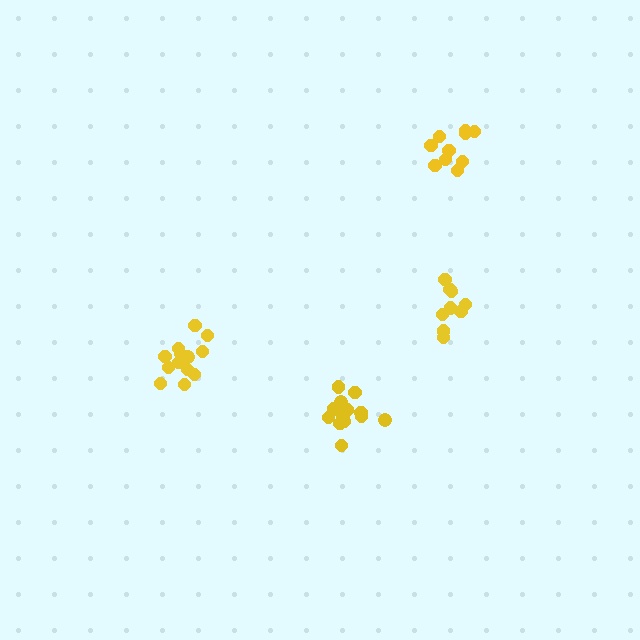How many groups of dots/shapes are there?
There are 4 groups.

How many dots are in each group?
Group 1: 9 dots, Group 2: 14 dots, Group 3: 13 dots, Group 4: 10 dots (46 total).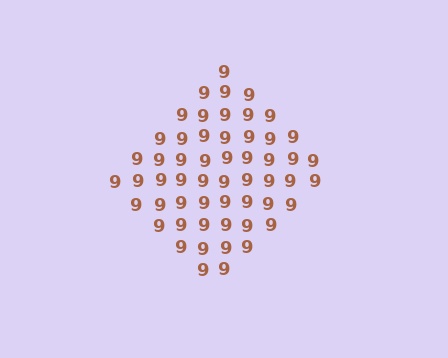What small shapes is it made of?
It is made of small digit 9's.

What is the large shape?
The large shape is a diamond.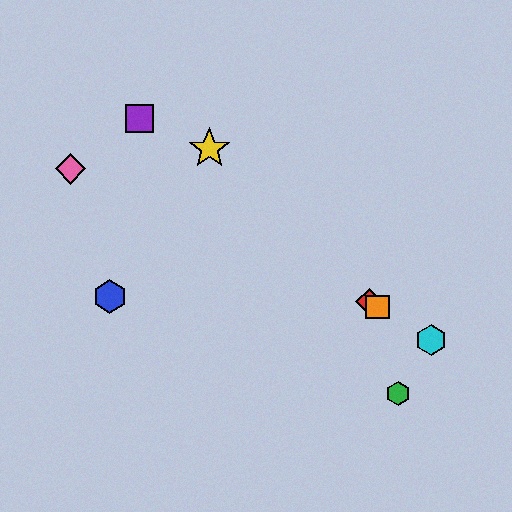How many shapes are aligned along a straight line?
3 shapes (the red diamond, the orange square, the cyan hexagon) are aligned along a straight line.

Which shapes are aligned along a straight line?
The red diamond, the orange square, the cyan hexagon are aligned along a straight line.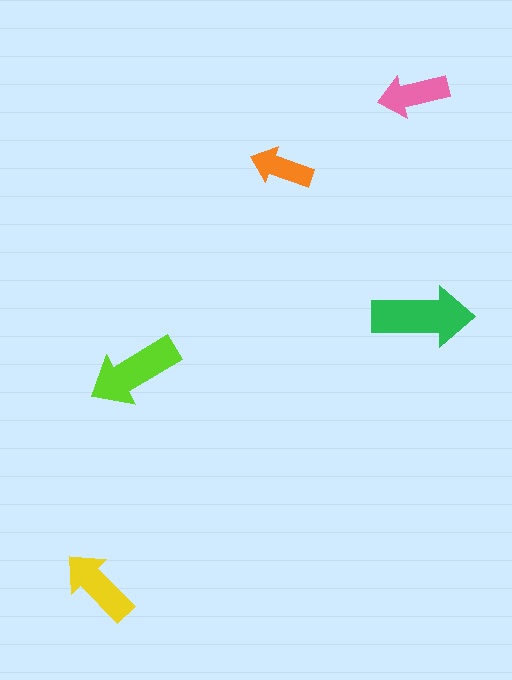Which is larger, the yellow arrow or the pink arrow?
The yellow one.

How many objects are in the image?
There are 5 objects in the image.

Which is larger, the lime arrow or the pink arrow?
The lime one.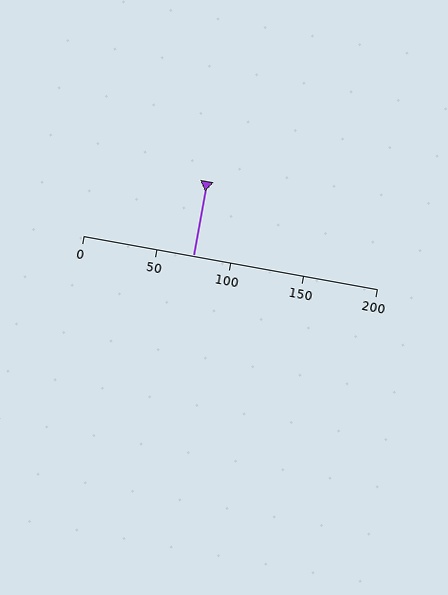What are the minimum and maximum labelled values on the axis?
The axis runs from 0 to 200.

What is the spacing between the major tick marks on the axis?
The major ticks are spaced 50 apart.